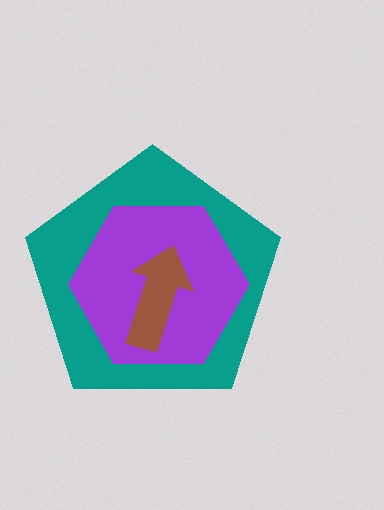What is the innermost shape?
The brown arrow.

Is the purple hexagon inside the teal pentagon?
Yes.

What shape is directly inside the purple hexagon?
The brown arrow.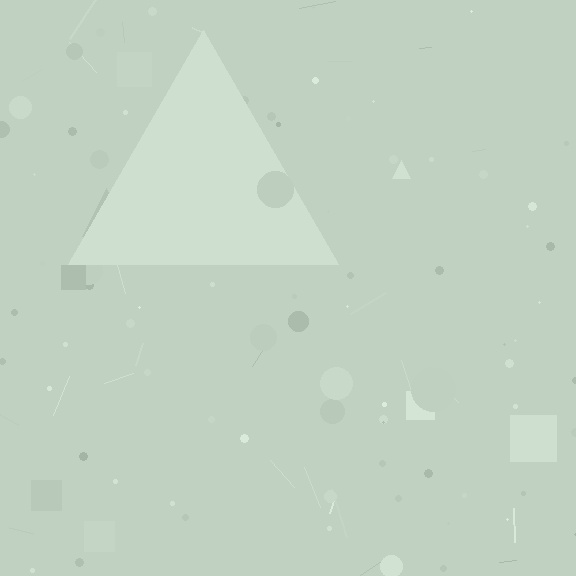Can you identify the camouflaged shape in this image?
The camouflaged shape is a triangle.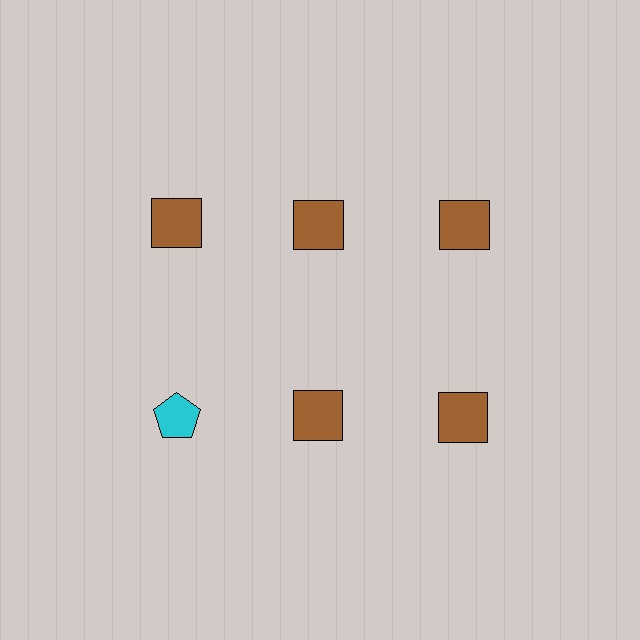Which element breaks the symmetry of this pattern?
The cyan pentagon in the second row, leftmost column breaks the symmetry. All other shapes are brown squares.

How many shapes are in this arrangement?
There are 6 shapes arranged in a grid pattern.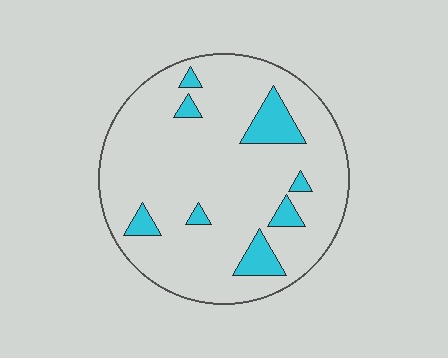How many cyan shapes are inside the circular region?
8.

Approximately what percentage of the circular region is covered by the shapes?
Approximately 10%.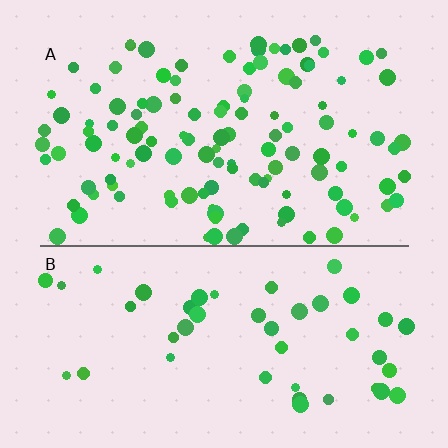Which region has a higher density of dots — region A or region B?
A (the top).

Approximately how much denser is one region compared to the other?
Approximately 2.6× — region A over region B.